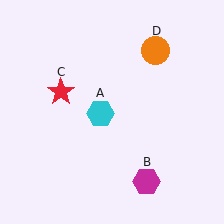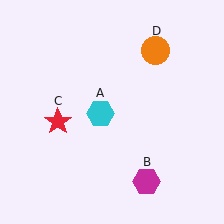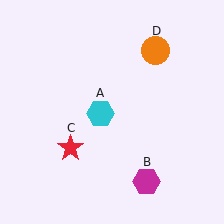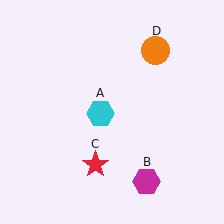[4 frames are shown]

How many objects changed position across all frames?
1 object changed position: red star (object C).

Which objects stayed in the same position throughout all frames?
Cyan hexagon (object A) and magenta hexagon (object B) and orange circle (object D) remained stationary.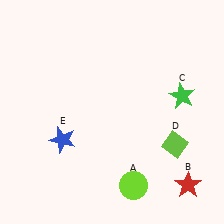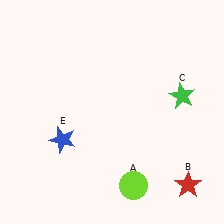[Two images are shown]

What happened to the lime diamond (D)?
The lime diamond (D) was removed in Image 2. It was in the bottom-right area of Image 1.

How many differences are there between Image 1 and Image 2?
There is 1 difference between the two images.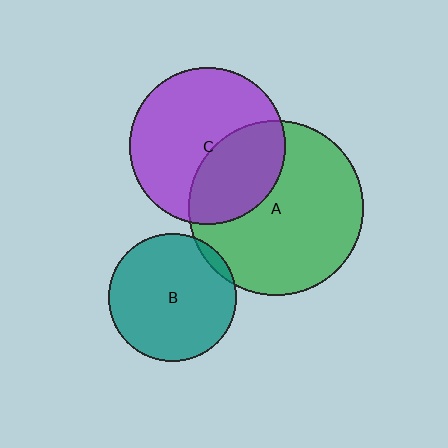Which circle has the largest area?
Circle A (green).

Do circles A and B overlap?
Yes.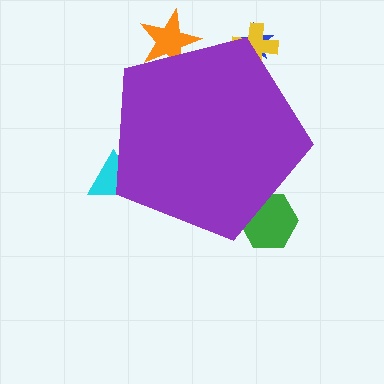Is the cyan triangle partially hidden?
Yes, the cyan triangle is partially hidden behind the purple pentagon.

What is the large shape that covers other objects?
A purple pentagon.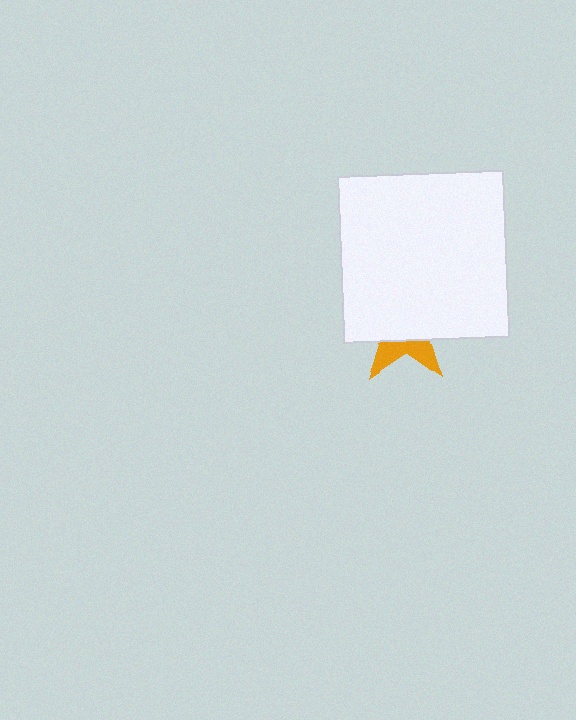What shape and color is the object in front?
The object in front is a white square.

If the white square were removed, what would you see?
You would see the complete orange star.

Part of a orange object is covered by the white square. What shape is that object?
It is a star.